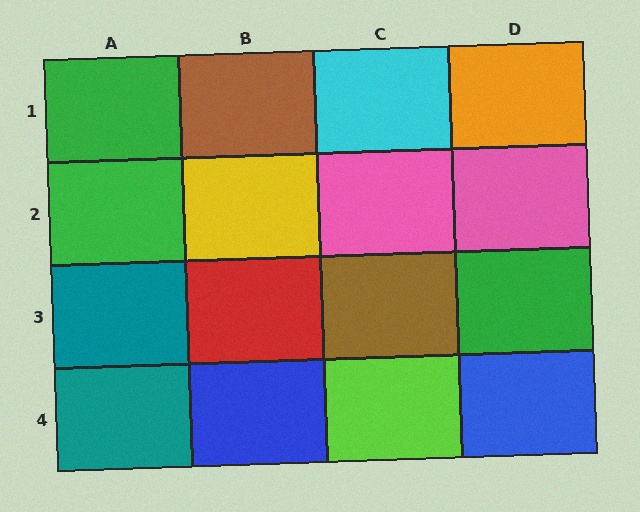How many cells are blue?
2 cells are blue.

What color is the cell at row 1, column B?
Brown.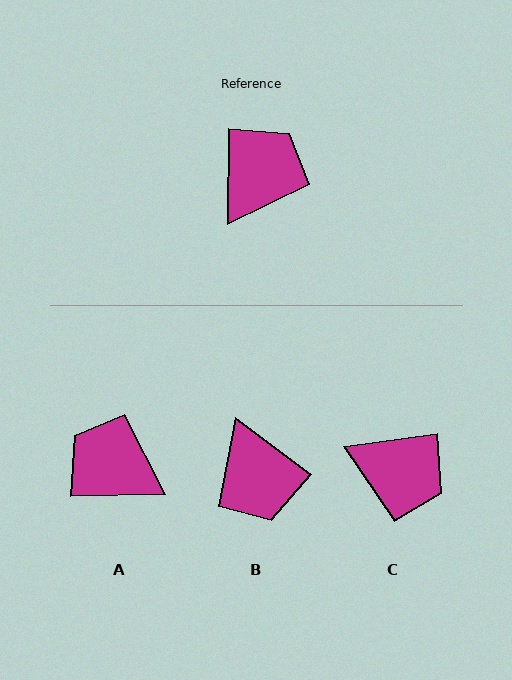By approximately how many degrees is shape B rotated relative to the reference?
Approximately 126 degrees clockwise.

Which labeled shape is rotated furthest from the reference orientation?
B, about 126 degrees away.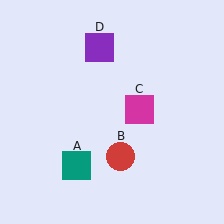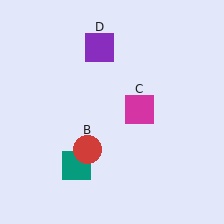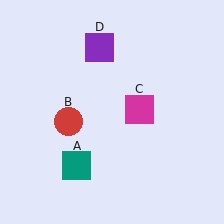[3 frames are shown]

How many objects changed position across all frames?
1 object changed position: red circle (object B).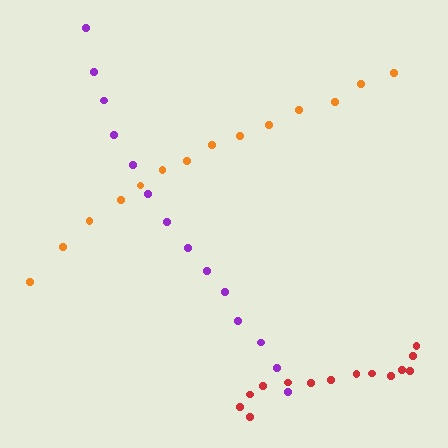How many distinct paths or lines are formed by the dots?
There are 3 distinct paths.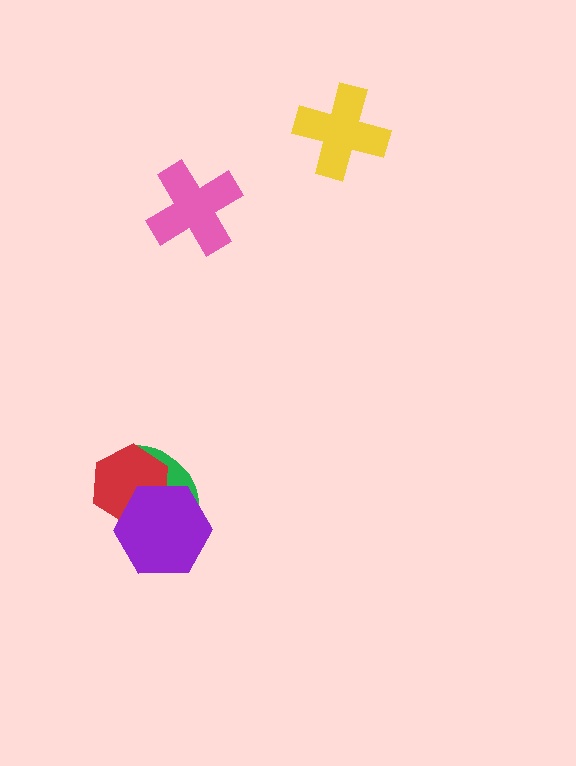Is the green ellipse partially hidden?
Yes, it is partially covered by another shape.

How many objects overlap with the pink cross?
0 objects overlap with the pink cross.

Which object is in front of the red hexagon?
The purple hexagon is in front of the red hexagon.